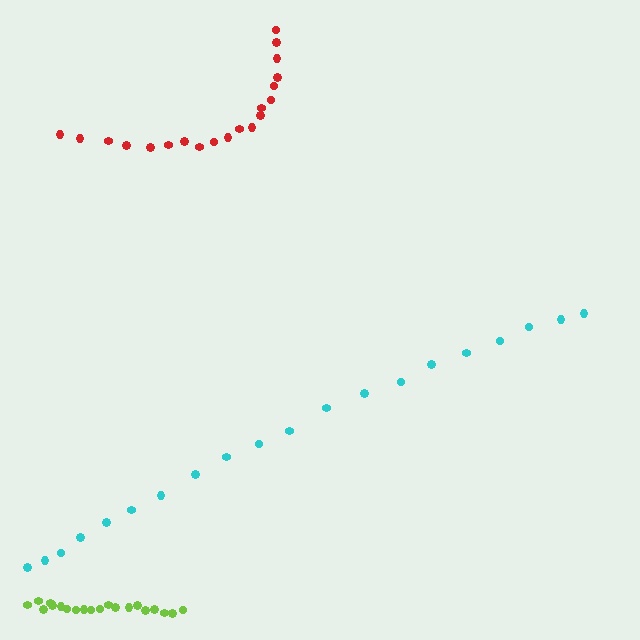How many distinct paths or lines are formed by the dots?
There are 3 distinct paths.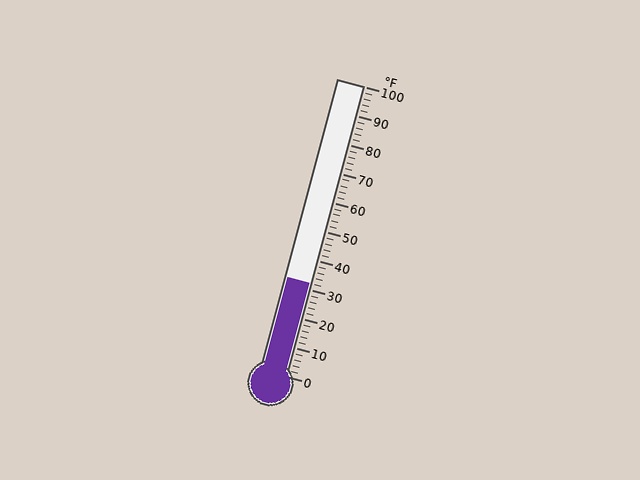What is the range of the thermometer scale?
The thermometer scale ranges from 0°F to 100°F.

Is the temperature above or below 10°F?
The temperature is above 10°F.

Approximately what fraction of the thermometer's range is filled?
The thermometer is filled to approximately 30% of its range.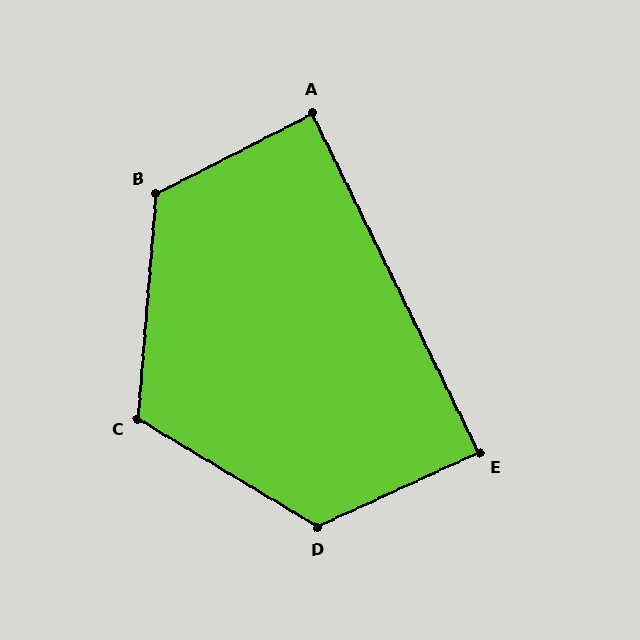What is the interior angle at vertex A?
Approximately 89 degrees (approximately right).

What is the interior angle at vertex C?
Approximately 117 degrees (obtuse).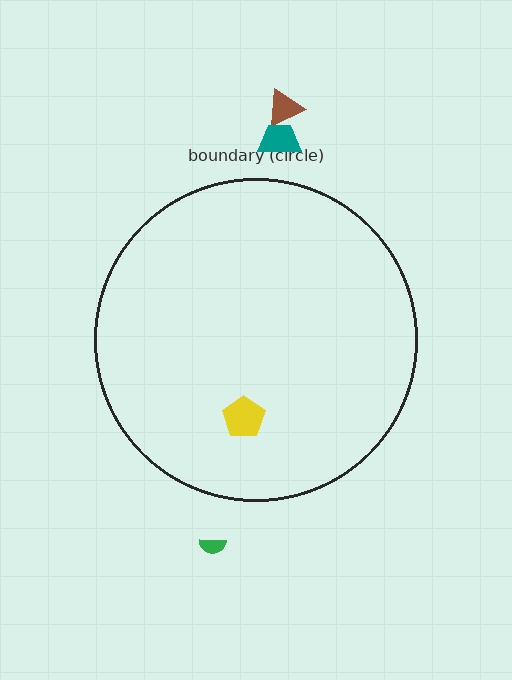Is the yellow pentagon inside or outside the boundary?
Inside.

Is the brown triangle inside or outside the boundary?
Outside.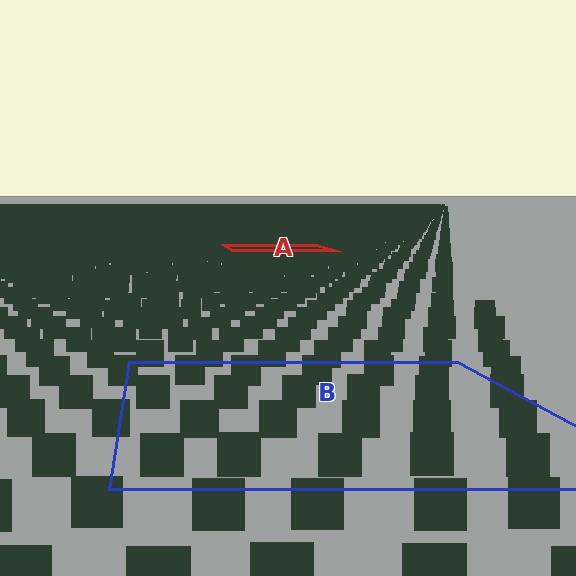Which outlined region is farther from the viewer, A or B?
Region A is farther from the viewer — the texture elements inside it appear smaller and more densely packed.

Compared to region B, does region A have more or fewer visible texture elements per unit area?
Region A has more texture elements per unit area — they are packed more densely because it is farther away.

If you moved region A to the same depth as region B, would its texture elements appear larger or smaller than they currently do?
They would appear larger. At a closer depth, the same texture elements are projected at a bigger on-screen size.